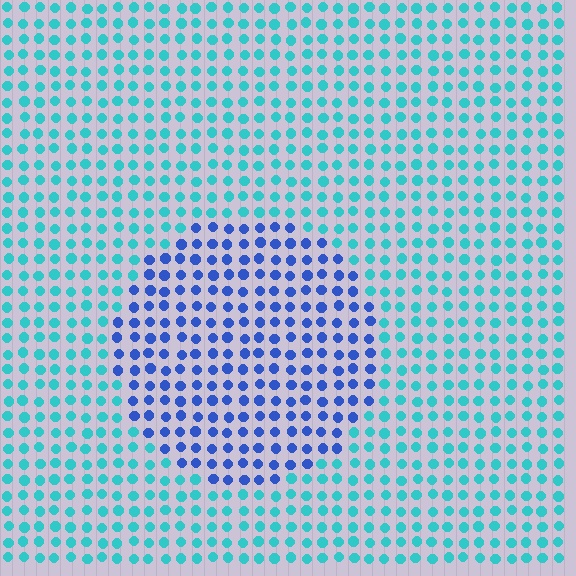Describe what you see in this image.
The image is filled with small cyan elements in a uniform arrangement. A circle-shaped region is visible where the elements are tinted to a slightly different hue, forming a subtle color boundary.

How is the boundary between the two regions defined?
The boundary is defined purely by a slight shift in hue (about 46 degrees). Spacing, size, and orientation are identical on both sides.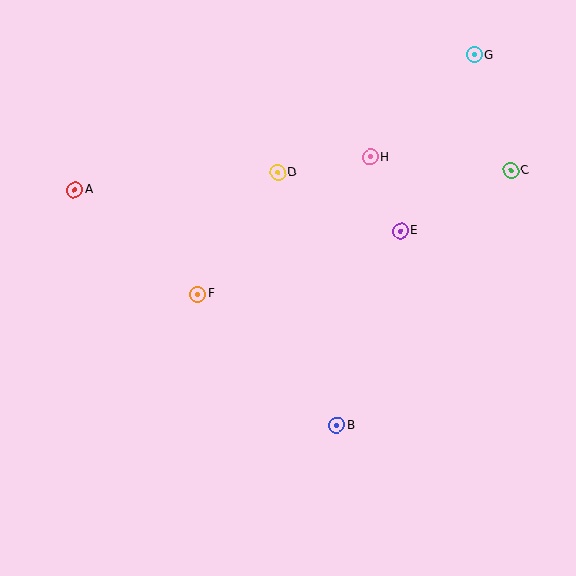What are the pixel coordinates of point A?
Point A is at (75, 190).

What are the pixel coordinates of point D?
Point D is at (278, 173).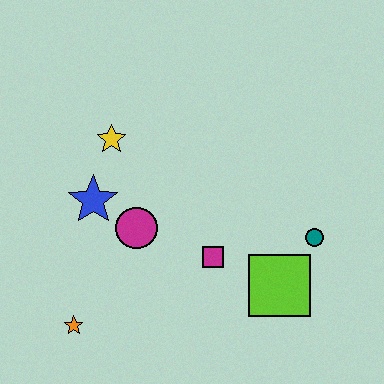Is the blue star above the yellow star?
No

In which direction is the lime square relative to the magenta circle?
The lime square is to the right of the magenta circle.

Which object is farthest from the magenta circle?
The teal circle is farthest from the magenta circle.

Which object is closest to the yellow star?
The blue star is closest to the yellow star.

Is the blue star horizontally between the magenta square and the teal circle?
No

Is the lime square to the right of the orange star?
Yes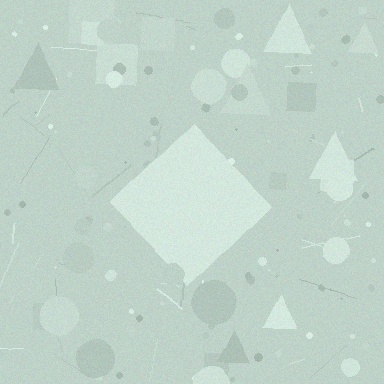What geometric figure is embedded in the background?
A diamond is embedded in the background.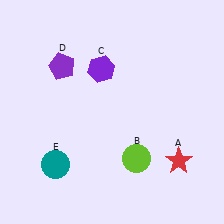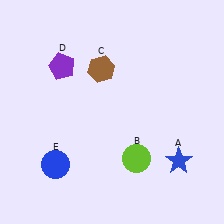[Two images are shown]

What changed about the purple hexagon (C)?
In Image 1, C is purple. In Image 2, it changed to brown.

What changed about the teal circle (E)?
In Image 1, E is teal. In Image 2, it changed to blue.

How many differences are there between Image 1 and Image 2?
There are 3 differences between the two images.